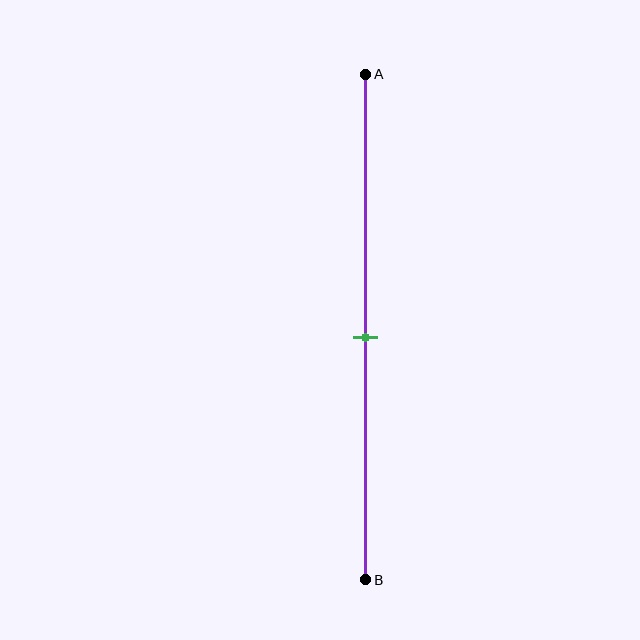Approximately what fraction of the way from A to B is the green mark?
The green mark is approximately 50% of the way from A to B.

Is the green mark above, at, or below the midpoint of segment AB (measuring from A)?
The green mark is approximately at the midpoint of segment AB.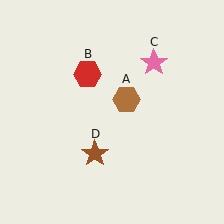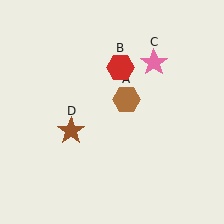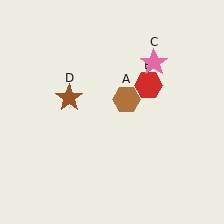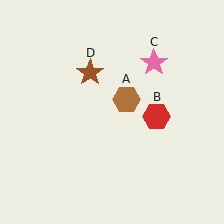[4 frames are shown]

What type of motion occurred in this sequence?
The red hexagon (object B), brown star (object D) rotated clockwise around the center of the scene.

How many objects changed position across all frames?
2 objects changed position: red hexagon (object B), brown star (object D).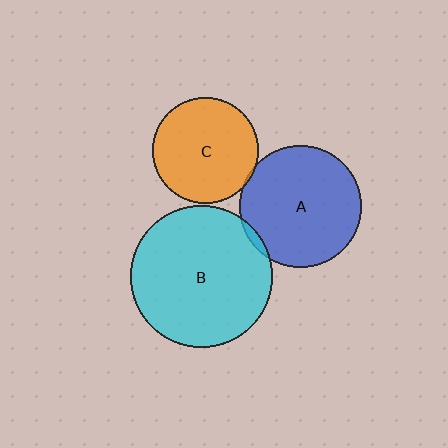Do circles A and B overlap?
Yes.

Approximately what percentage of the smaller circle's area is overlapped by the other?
Approximately 5%.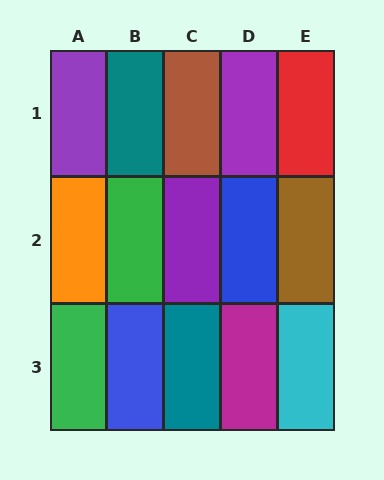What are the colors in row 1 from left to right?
Purple, teal, brown, purple, red.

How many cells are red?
1 cell is red.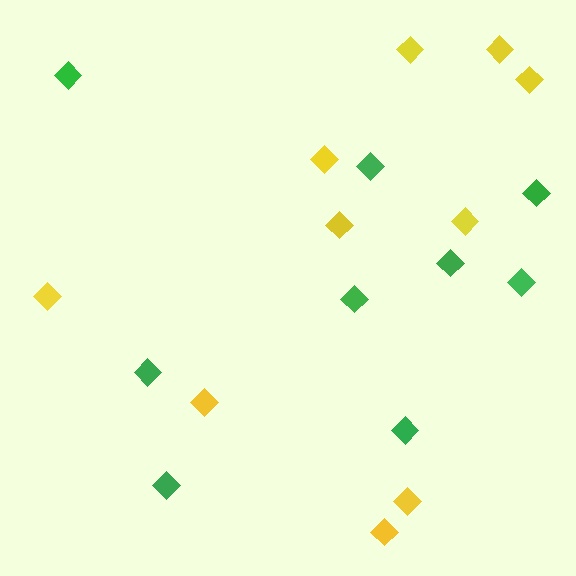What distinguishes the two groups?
There are 2 groups: one group of yellow diamonds (10) and one group of green diamonds (9).